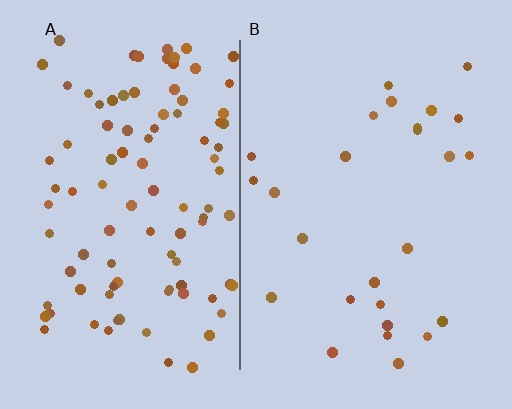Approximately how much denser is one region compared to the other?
Approximately 3.8× — region A over region B.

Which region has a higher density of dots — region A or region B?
A (the left).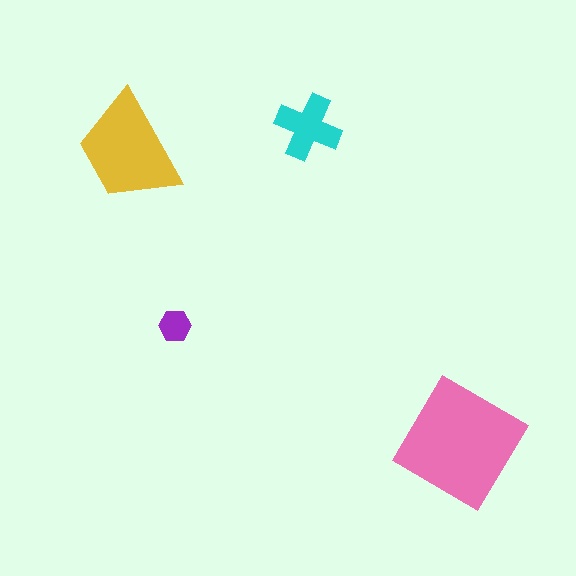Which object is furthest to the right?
The pink diamond is rightmost.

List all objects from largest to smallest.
The pink diamond, the yellow trapezoid, the cyan cross, the purple hexagon.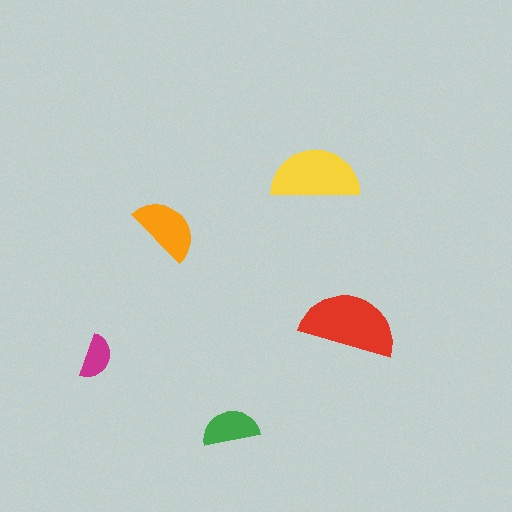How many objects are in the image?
There are 5 objects in the image.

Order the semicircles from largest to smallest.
the red one, the yellow one, the orange one, the green one, the magenta one.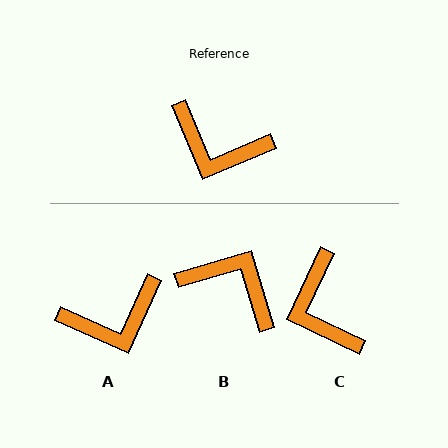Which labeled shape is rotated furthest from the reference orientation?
B, about 173 degrees away.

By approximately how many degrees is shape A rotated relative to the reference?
Approximately 43 degrees counter-clockwise.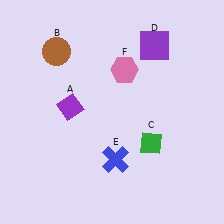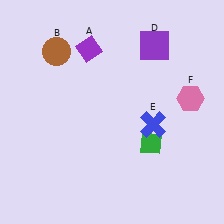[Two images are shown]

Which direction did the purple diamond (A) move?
The purple diamond (A) moved up.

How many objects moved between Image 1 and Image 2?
3 objects moved between the two images.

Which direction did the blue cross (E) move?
The blue cross (E) moved right.